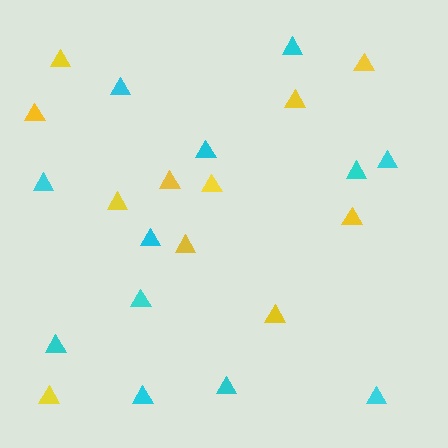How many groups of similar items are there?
There are 2 groups: one group of yellow triangles (11) and one group of cyan triangles (12).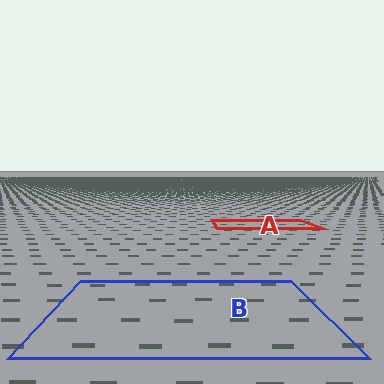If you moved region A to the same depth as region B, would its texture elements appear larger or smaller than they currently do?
They would appear larger. At a closer depth, the same texture elements are projected at a bigger on-screen size.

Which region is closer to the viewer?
Region B is closer. The texture elements there are larger and more spread out.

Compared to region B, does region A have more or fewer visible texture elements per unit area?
Region A has more texture elements per unit area — they are packed more densely because it is farther away.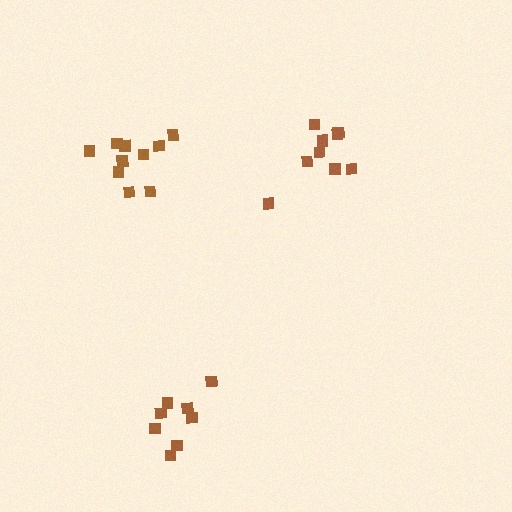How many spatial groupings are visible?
There are 3 spatial groupings.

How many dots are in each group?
Group 1: 8 dots, Group 2: 10 dots, Group 3: 10 dots (28 total).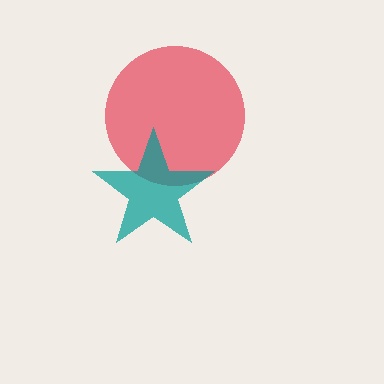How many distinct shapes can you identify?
There are 2 distinct shapes: a red circle, a teal star.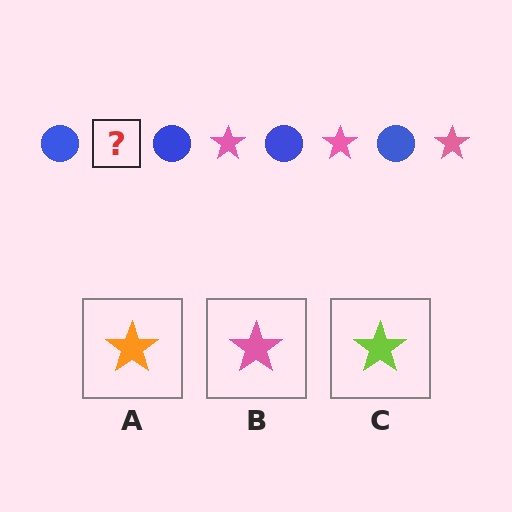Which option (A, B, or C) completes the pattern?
B.